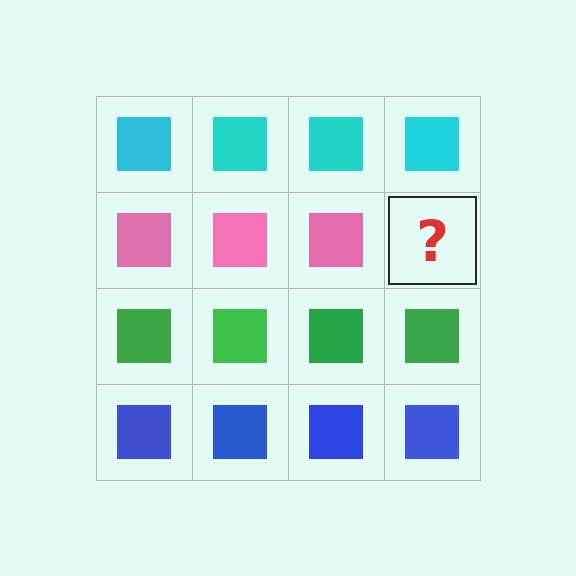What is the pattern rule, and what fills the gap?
The rule is that each row has a consistent color. The gap should be filled with a pink square.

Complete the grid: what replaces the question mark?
The question mark should be replaced with a pink square.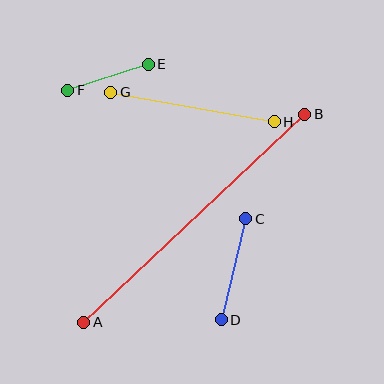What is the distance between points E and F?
The distance is approximately 85 pixels.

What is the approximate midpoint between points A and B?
The midpoint is at approximately (194, 218) pixels.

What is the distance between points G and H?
The distance is approximately 166 pixels.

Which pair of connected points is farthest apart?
Points A and B are farthest apart.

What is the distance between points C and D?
The distance is approximately 104 pixels.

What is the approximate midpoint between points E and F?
The midpoint is at approximately (108, 77) pixels.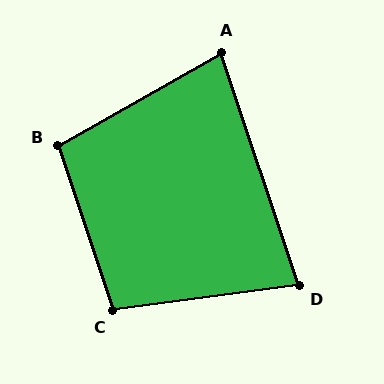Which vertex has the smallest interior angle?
A, at approximately 79 degrees.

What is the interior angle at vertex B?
Approximately 101 degrees (obtuse).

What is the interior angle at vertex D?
Approximately 79 degrees (acute).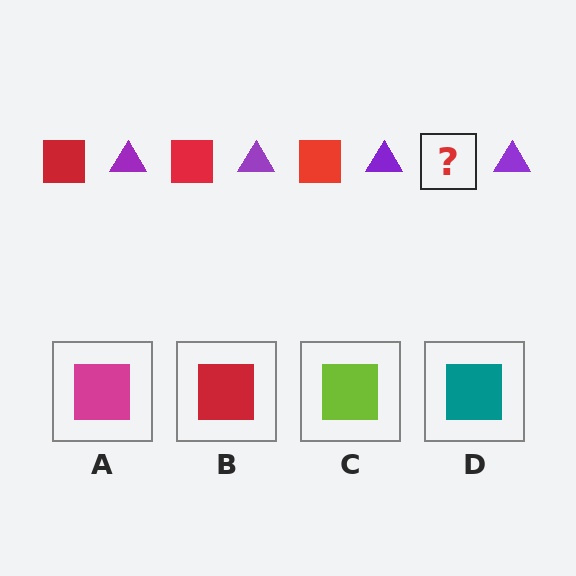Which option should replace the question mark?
Option B.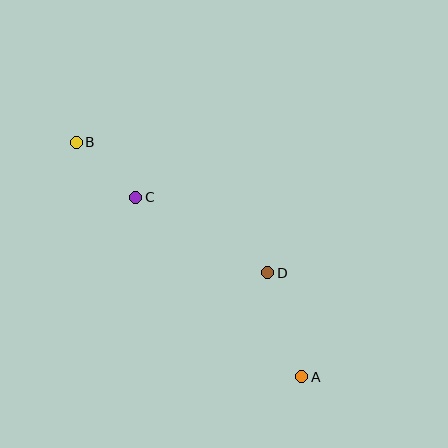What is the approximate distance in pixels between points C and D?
The distance between C and D is approximately 152 pixels.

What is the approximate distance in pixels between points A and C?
The distance between A and C is approximately 245 pixels.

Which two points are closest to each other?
Points B and C are closest to each other.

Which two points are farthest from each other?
Points A and B are farthest from each other.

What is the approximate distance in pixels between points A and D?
The distance between A and D is approximately 109 pixels.